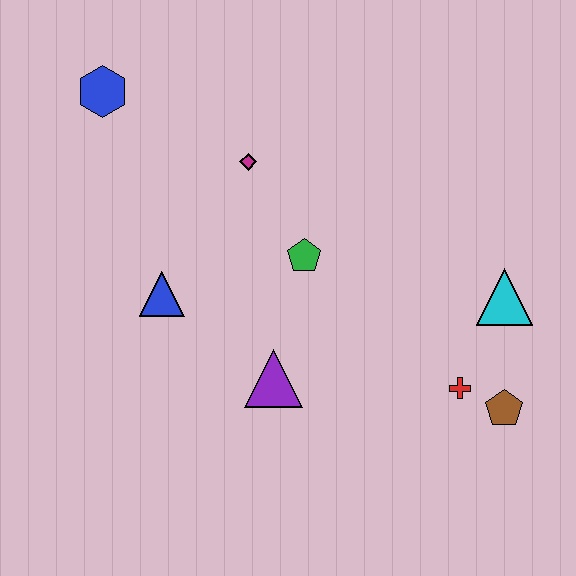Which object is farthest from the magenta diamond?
The brown pentagon is farthest from the magenta diamond.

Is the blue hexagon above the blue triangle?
Yes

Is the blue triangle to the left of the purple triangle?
Yes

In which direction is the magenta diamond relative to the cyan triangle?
The magenta diamond is to the left of the cyan triangle.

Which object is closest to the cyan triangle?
The red cross is closest to the cyan triangle.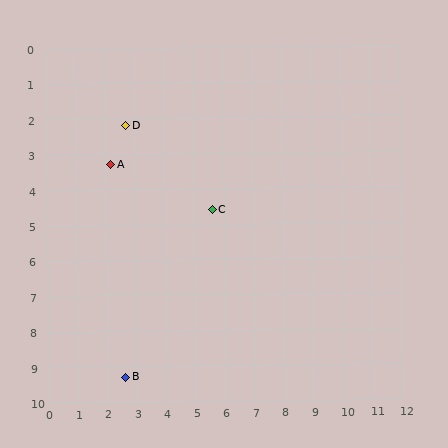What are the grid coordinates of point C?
Point C is at approximately (5.6, 4.6).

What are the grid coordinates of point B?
Point B is at approximately (2.6, 9.3).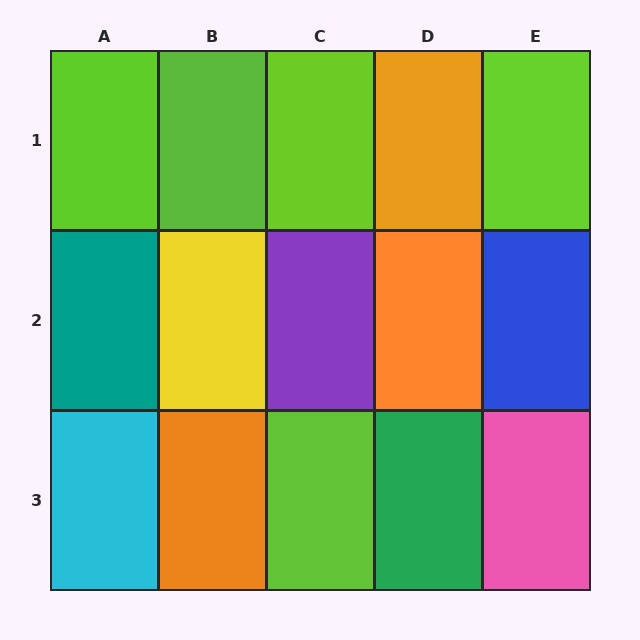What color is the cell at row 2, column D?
Orange.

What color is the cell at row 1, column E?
Lime.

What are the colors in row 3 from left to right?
Cyan, orange, lime, green, pink.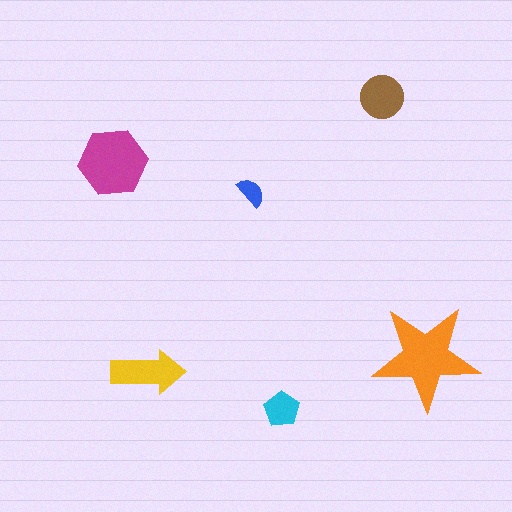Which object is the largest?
The orange star.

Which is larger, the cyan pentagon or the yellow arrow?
The yellow arrow.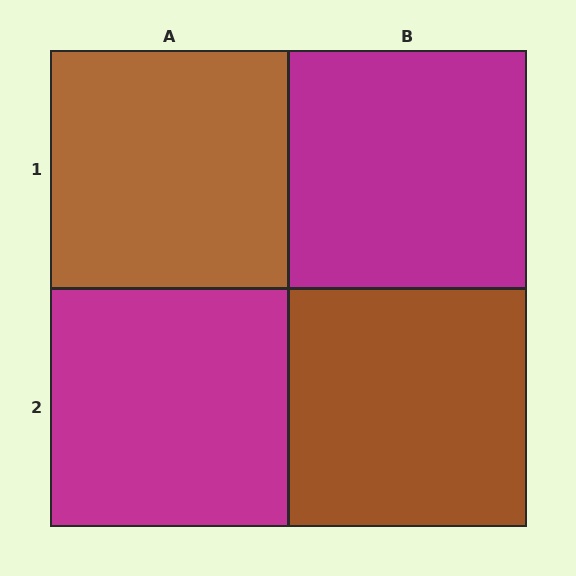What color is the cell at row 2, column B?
Brown.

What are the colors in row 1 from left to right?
Brown, magenta.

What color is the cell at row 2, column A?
Magenta.